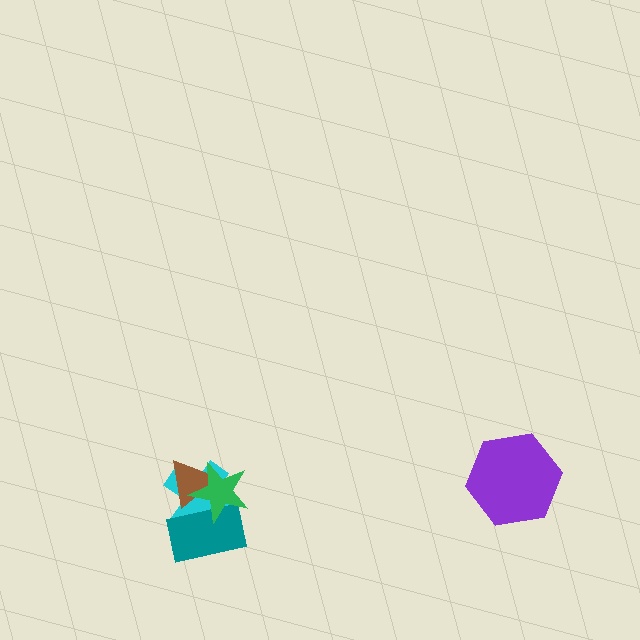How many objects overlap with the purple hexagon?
0 objects overlap with the purple hexagon.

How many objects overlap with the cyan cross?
3 objects overlap with the cyan cross.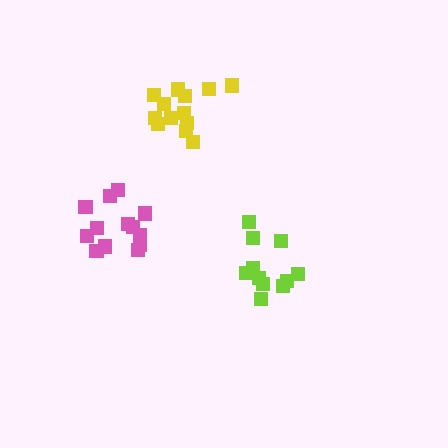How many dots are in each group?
Group 1: 13 dots, Group 2: 11 dots, Group 3: 13 dots (37 total).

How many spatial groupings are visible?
There are 3 spatial groupings.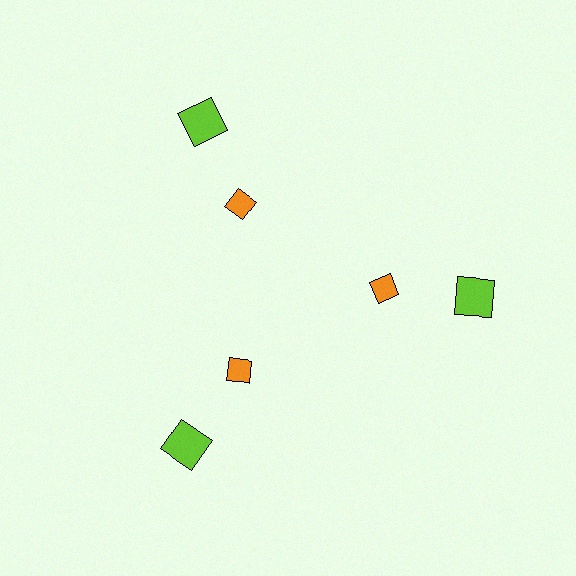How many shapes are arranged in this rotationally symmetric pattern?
There are 6 shapes, arranged in 3 groups of 2.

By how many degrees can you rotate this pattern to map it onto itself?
The pattern maps onto itself every 120 degrees of rotation.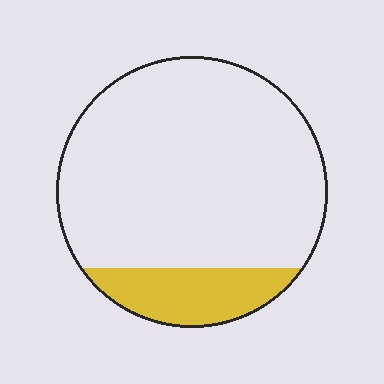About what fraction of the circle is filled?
About one sixth (1/6).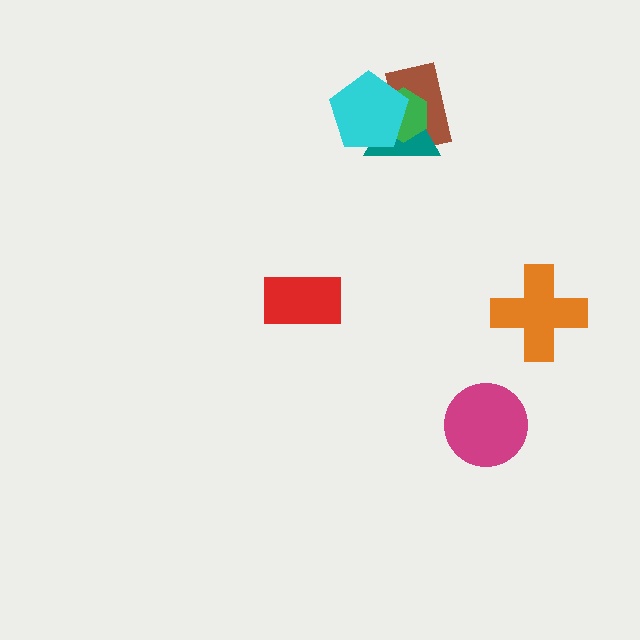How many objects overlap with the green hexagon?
3 objects overlap with the green hexagon.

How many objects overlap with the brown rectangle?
3 objects overlap with the brown rectangle.